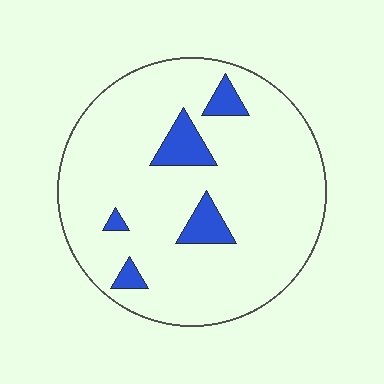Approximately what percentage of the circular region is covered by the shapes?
Approximately 10%.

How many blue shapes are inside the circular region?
5.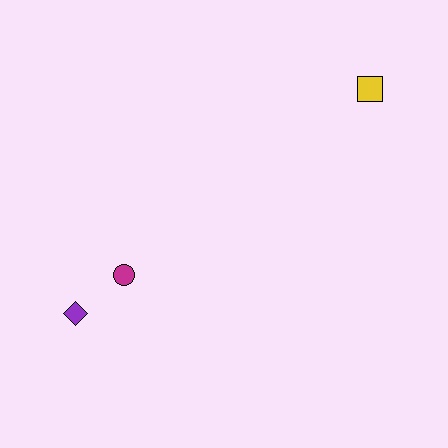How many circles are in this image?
There is 1 circle.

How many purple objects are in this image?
There is 1 purple object.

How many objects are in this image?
There are 3 objects.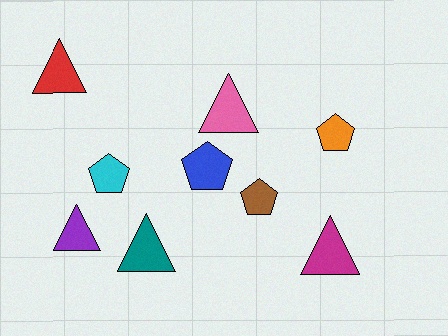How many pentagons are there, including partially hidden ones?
There are 4 pentagons.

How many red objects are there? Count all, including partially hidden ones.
There is 1 red object.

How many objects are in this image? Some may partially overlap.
There are 9 objects.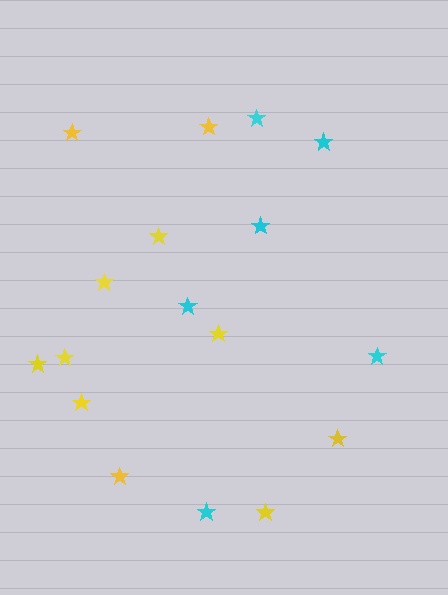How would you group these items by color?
There are 2 groups: one group of yellow stars (11) and one group of cyan stars (6).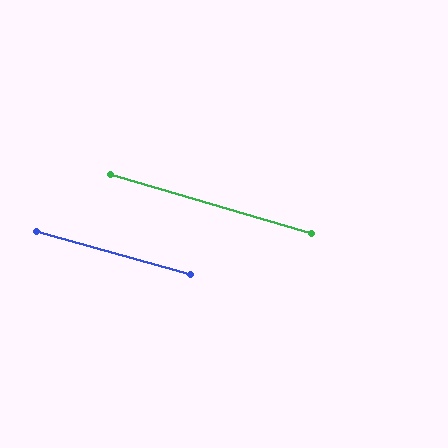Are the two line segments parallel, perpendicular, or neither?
Parallel — their directions differ by only 0.8°.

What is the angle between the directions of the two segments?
Approximately 1 degree.